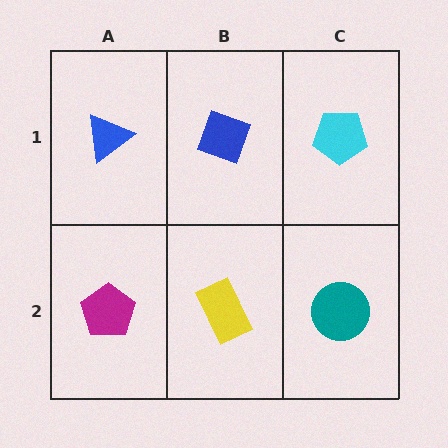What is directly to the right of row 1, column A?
A blue diamond.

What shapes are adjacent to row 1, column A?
A magenta pentagon (row 2, column A), a blue diamond (row 1, column B).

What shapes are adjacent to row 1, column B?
A yellow rectangle (row 2, column B), a blue triangle (row 1, column A), a cyan pentagon (row 1, column C).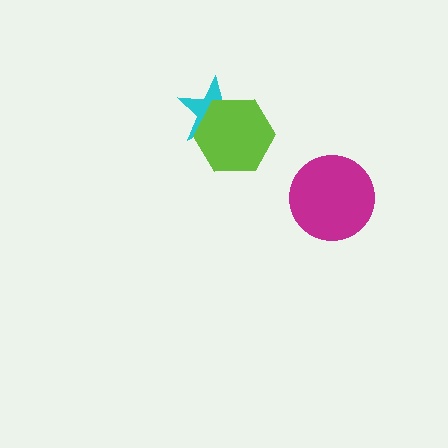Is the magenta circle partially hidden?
No, no other shape covers it.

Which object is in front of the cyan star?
The lime hexagon is in front of the cyan star.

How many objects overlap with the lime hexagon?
1 object overlaps with the lime hexagon.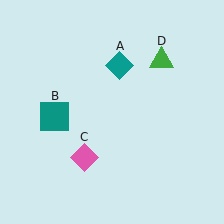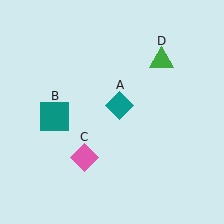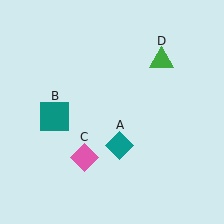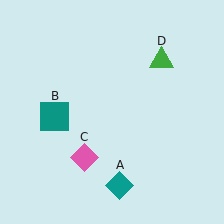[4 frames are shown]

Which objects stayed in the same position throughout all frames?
Teal square (object B) and pink diamond (object C) and green triangle (object D) remained stationary.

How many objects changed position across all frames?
1 object changed position: teal diamond (object A).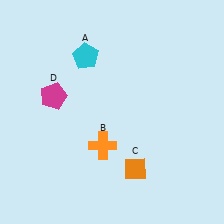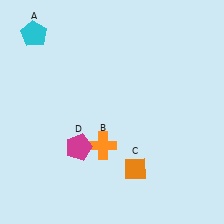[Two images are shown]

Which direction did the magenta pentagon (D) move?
The magenta pentagon (D) moved down.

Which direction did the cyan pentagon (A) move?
The cyan pentagon (A) moved left.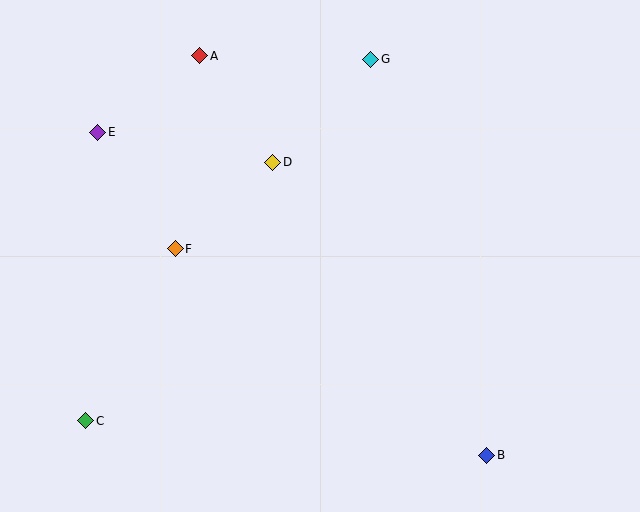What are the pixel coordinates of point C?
Point C is at (86, 421).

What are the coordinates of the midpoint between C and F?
The midpoint between C and F is at (131, 335).